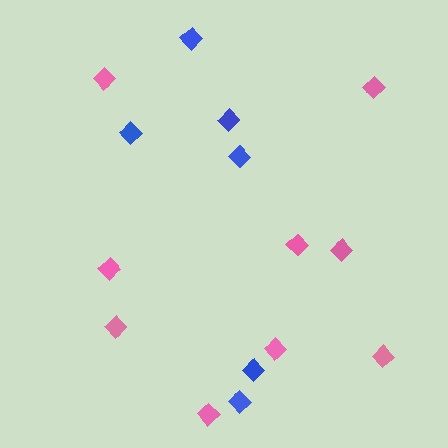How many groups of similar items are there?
There are 2 groups: one group of pink diamonds (9) and one group of blue diamonds (6).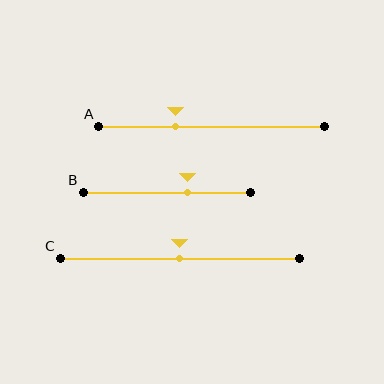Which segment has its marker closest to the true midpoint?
Segment C has its marker closest to the true midpoint.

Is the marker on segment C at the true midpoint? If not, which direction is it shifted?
Yes, the marker on segment C is at the true midpoint.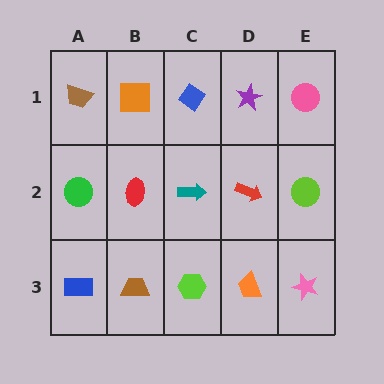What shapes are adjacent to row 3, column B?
A red ellipse (row 2, column B), a blue rectangle (row 3, column A), a lime hexagon (row 3, column C).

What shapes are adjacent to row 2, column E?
A pink circle (row 1, column E), a pink star (row 3, column E), a red arrow (row 2, column D).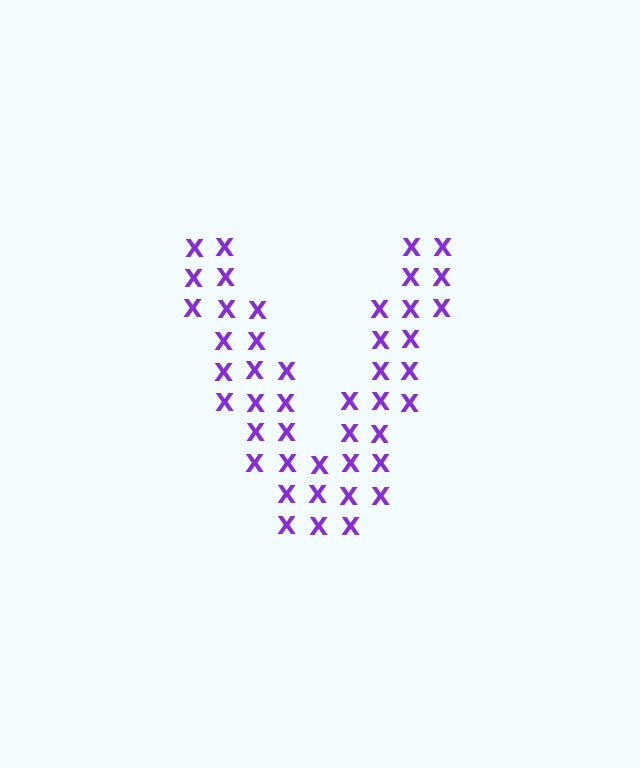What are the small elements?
The small elements are letter X's.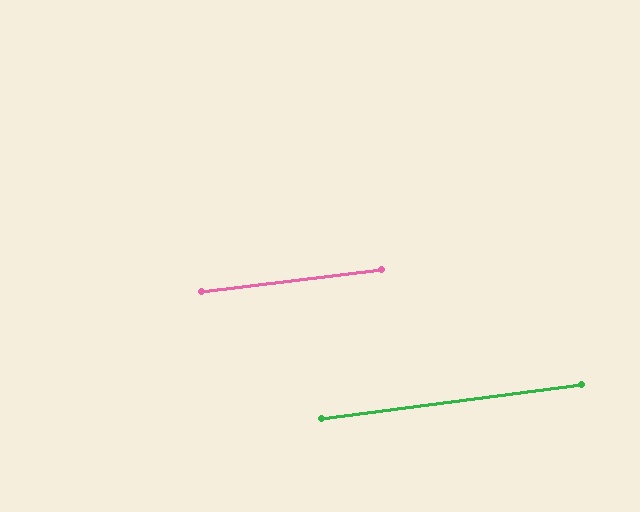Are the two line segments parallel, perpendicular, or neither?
Parallel — their directions differ by only 0.7°.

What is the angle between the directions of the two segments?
Approximately 1 degree.